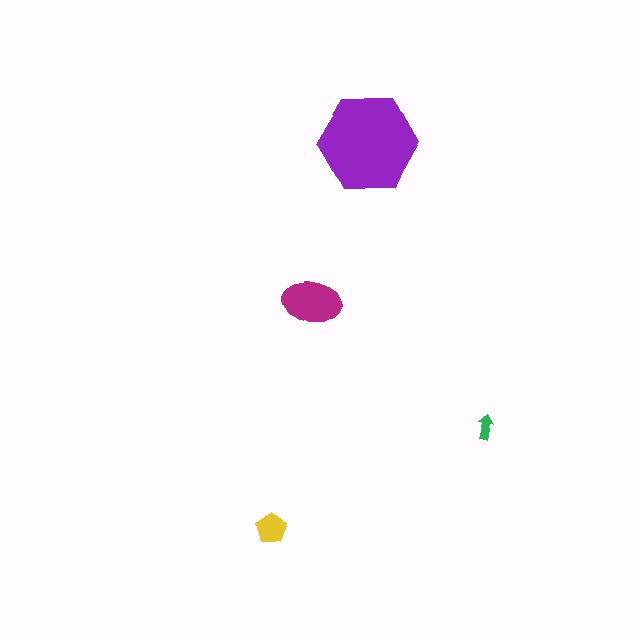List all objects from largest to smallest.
The purple hexagon, the magenta ellipse, the yellow pentagon, the green arrow.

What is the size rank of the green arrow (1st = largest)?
4th.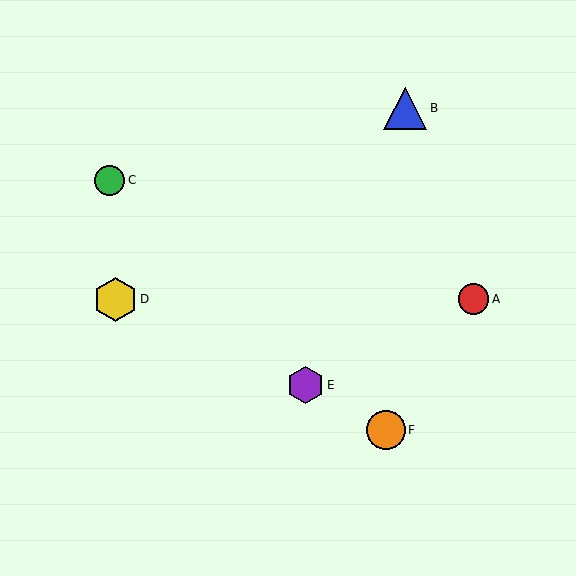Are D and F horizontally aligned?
No, D is at y≈299 and F is at y≈430.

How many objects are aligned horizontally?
2 objects (A, D) are aligned horizontally.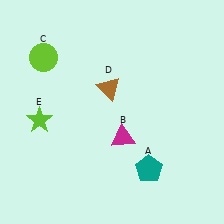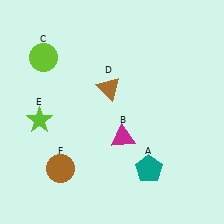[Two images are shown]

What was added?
A brown circle (F) was added in Image 2.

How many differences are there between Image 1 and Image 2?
There is 1 difference between the two images.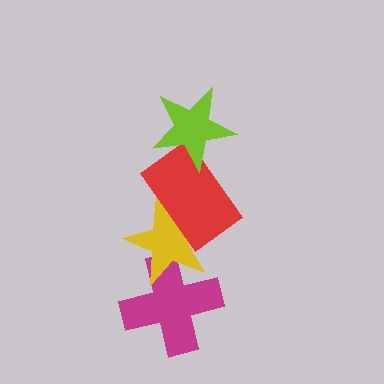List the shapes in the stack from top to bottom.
From top to bottom: the lime star, the red rectangle, the yellow star, the magenta cross.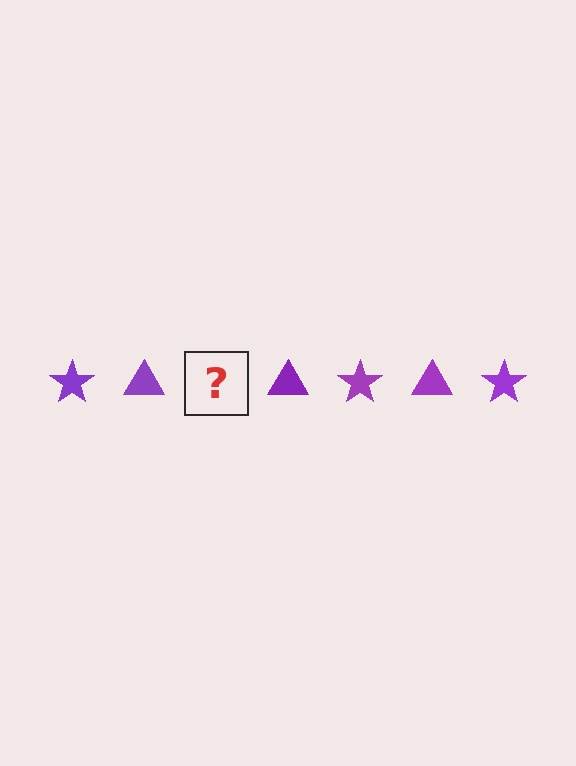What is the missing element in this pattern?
The missing element is a purple star.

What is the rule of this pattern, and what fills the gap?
The rule is that the pattern cycles through star, triangle shapes in purple. The gap should be filled with a purple star.